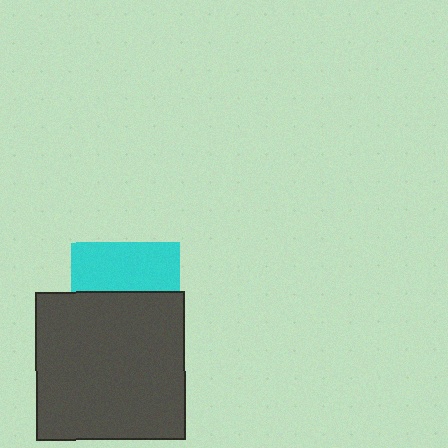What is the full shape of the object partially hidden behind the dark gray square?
The partially hidden object is a cyan square.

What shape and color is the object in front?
The object in front is a dark gray square.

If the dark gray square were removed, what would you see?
You would see the complete cyan square.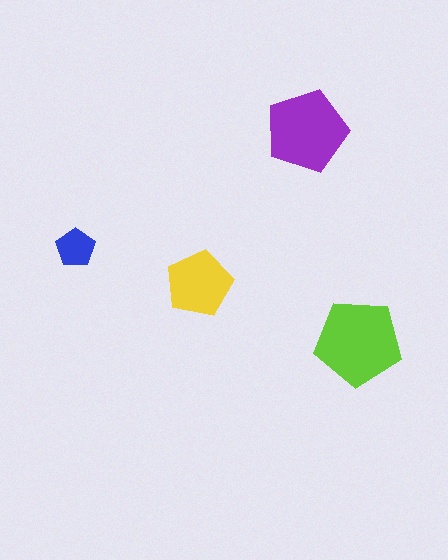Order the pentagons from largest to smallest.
the lime one, the purple one, the yellow one, the blue one.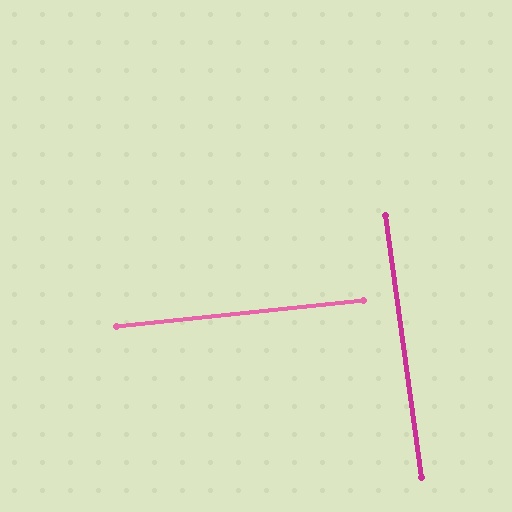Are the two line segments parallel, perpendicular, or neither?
Perpendicular — they meet at approximately 88°.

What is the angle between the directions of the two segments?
Approximately 88 degrees.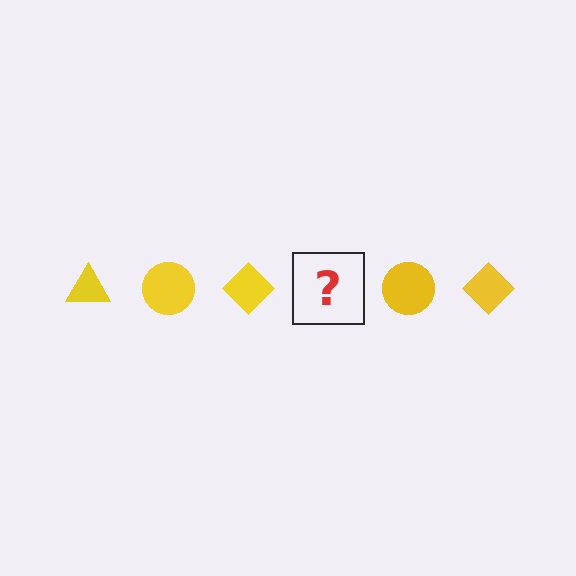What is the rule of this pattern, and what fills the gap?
The rule is that the pattern cycles through triangle, circle, diamond shapes in yellow. The gap should be filled with a yellow triangle.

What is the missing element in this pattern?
The missing element is a yellow triangle.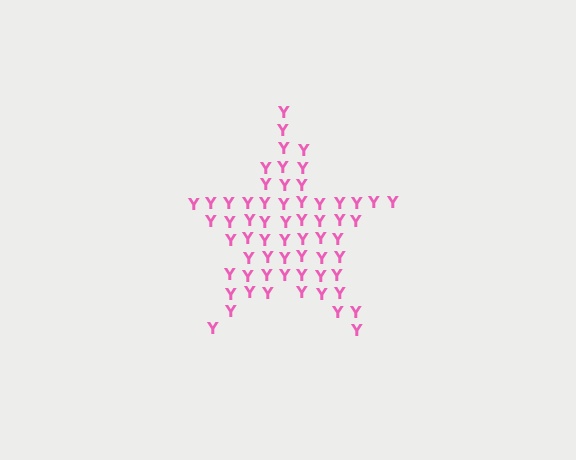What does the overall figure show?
The overall figure shows a star.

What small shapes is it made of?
It is made of small letter Y's.